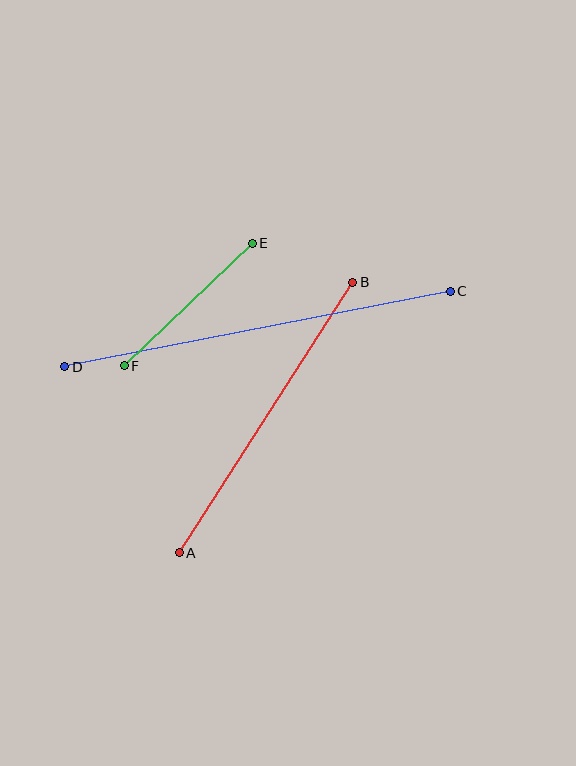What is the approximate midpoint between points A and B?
The midpoint is at approximately (266, 417) pixels.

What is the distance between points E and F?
The distance is approximately 177 pixels.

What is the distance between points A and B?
The distance is approximately 321 pixels.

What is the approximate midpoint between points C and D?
The midpoint is at approximately (257, 329) pixels.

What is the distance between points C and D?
The distance is approximately 393 pixels.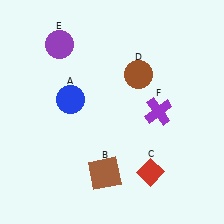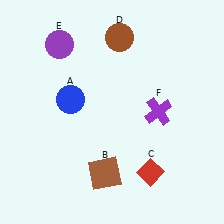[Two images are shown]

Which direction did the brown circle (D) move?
The brown circle (D) moved up.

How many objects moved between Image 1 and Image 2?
1 object moved between the two images.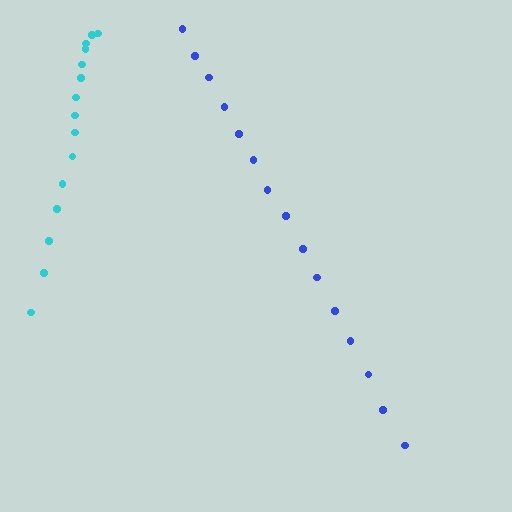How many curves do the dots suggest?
There are 2 distinct paths.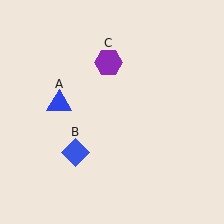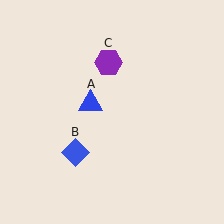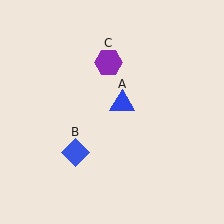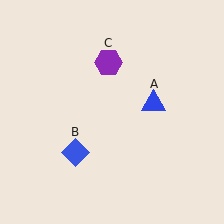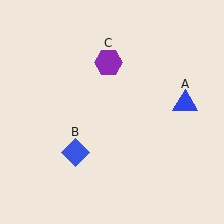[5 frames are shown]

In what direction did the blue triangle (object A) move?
The blue triangle (object A) moved right.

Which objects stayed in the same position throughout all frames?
Blue diamond (object B) and purple hexagon (object C) remained stationary.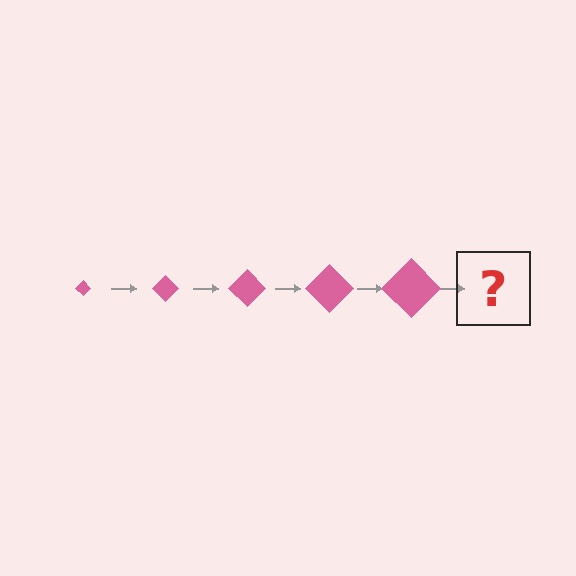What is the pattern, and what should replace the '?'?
The pattern is that the diamond gets progressively larger each step. The '?' should be a pink diamond, larger than the previous one.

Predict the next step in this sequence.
The next step is a pink diamond, larger than the previous one.